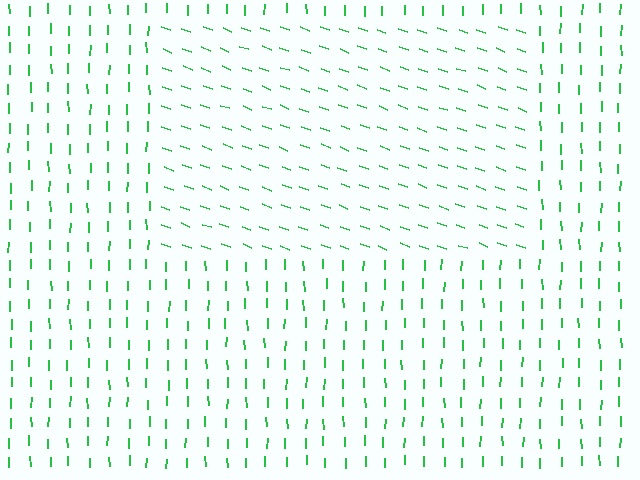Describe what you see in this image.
The image is filled with small green line segments. A rectangle region in the image has lines oriented differently from the surrounding lines, creating a visible texture boundary.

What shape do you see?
I see a rectangle.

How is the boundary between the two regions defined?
The boundary is defined purely by a change in line orientation (approximately 70 degrees difference). All lines are the same color and thickness.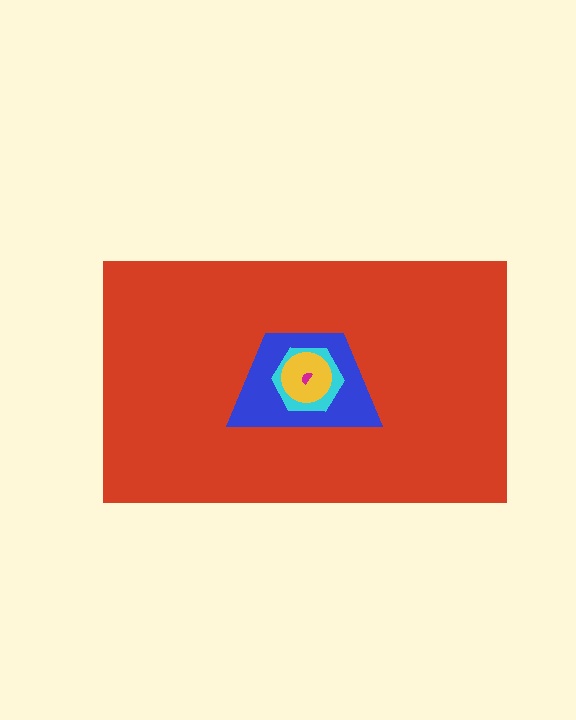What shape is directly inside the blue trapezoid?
The cyan hexagon.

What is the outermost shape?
The red rectangle.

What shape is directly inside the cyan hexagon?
The yellow circle.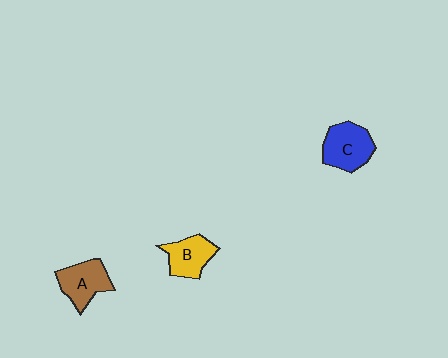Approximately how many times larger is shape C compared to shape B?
Approximately 1.2 times.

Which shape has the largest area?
Shape C (blue).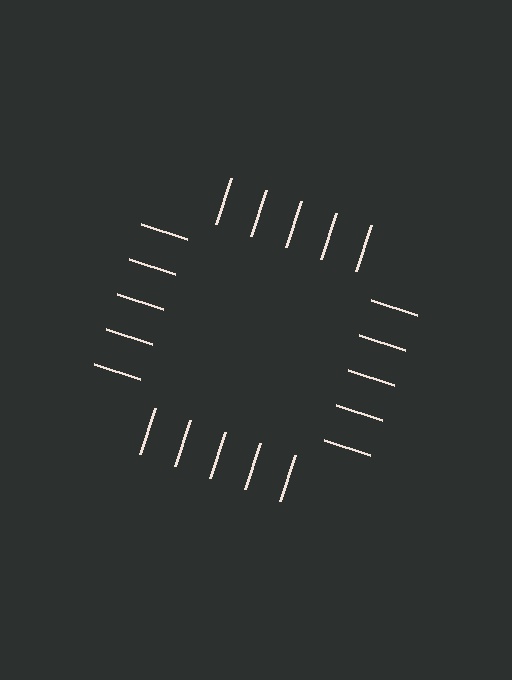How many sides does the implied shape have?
4 sides — the line-ends trace a square.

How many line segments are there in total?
20 — 5 along each of the 4 edges.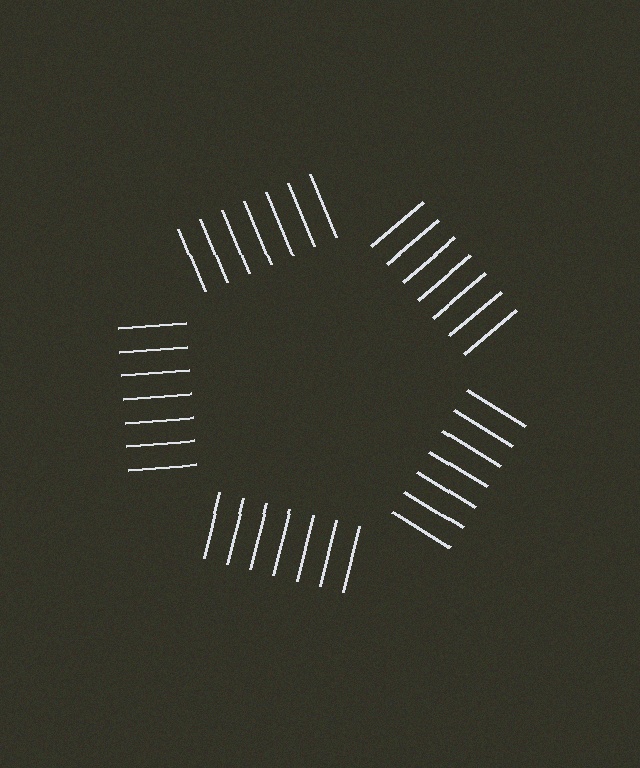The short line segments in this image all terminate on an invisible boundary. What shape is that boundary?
An illusory pentagon — the line segments terminate on its edges but no continuous stroke is drawn.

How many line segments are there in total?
35 — 7 along each of the 5 edges.